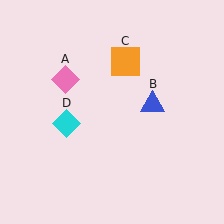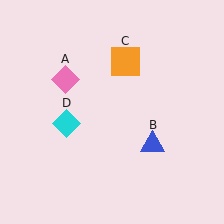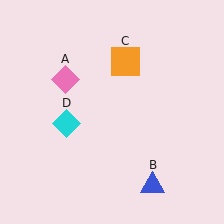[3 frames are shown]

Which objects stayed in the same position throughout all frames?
Pink diamond (object A) and orange square (object C) and cyan diamond (object D) remained stationary.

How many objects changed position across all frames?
1 object changed position: blue triangle (object B).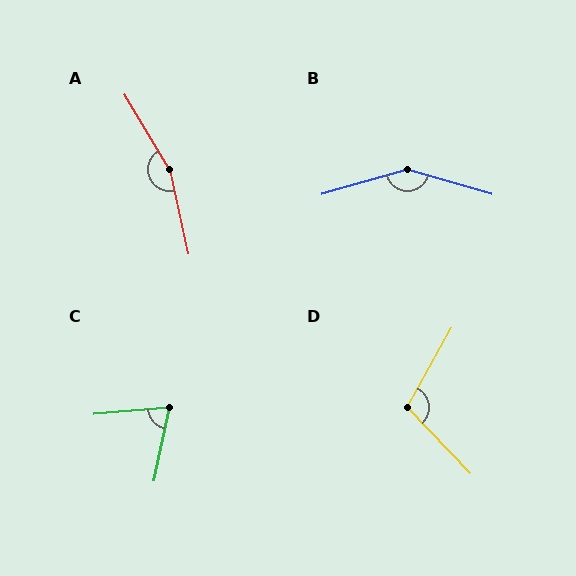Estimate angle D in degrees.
Approximately 107 degrees.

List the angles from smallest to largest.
C (73°), D (107°), B (148°), A (161°).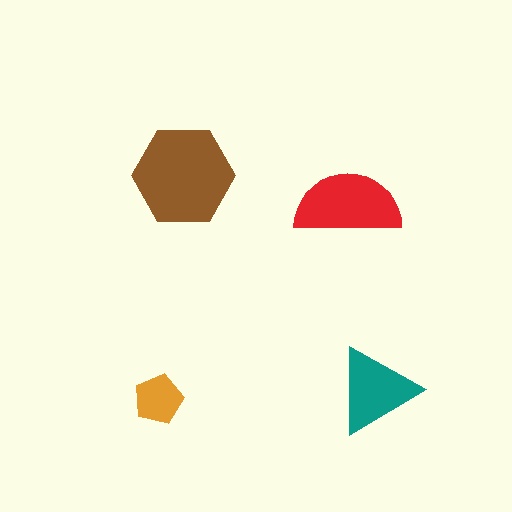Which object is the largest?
The brown hexagon.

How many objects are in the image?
There are 4 objects in the image.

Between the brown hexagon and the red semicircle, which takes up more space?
The brown hexagon.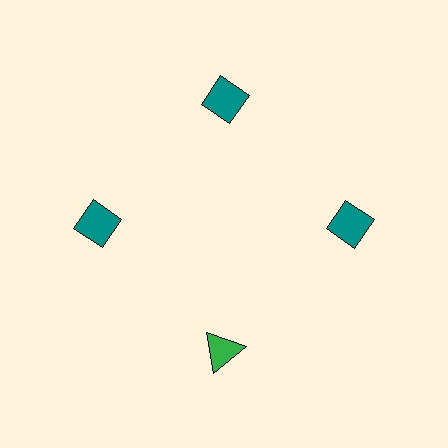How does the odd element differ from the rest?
It differs in both color (green instead of teal) and shape (triangle instead of diamond).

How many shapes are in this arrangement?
There are 4 shapes arranged in a ring pattern.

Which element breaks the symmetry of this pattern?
The green triangle at roughly the 6 o'clock position breaks the symmetry. All other shapes are teal diamonds.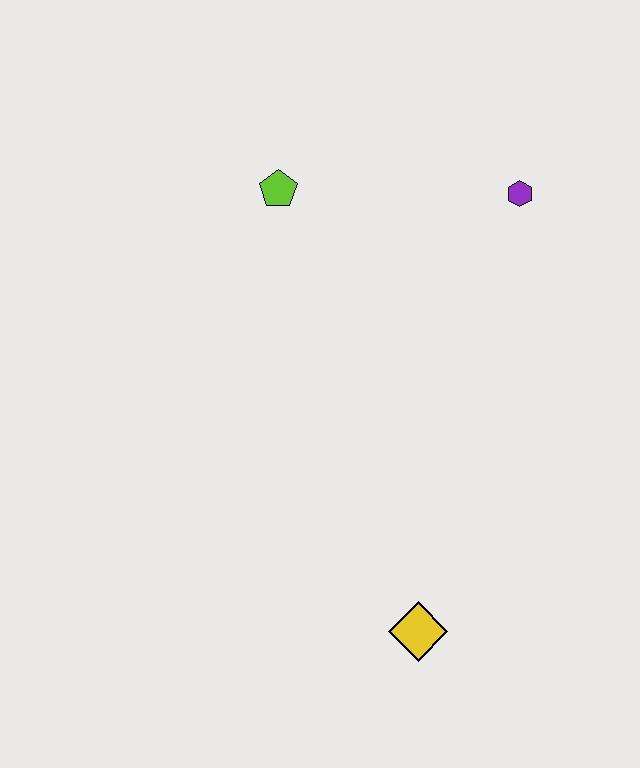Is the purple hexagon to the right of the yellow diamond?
Yes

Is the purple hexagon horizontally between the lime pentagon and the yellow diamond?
No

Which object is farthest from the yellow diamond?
The lime pentagon is farthest from the yellow diamond.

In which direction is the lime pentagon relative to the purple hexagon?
The lime pentagon is to the left of the purple hexagon.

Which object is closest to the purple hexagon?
The lime pentagon is closest to the purple hexagon.